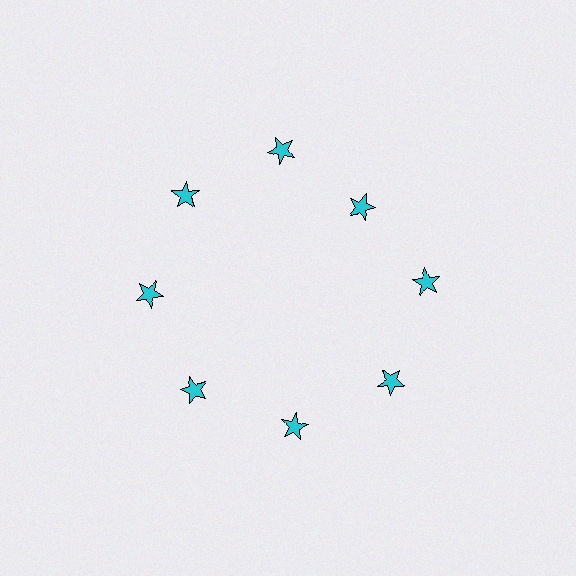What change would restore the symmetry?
The symmetry would be restored by moving it outward, back onto the ring so that all 8 stars sit at equal angles and equal distance from the center.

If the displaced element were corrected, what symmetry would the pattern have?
It would have 8-fold rotational symmetry — the pattern would map onto itself every 45 degrees.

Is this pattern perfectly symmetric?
No. The 8 cyan stars are arranged in a ring, but one element near the 2 o'clock position is pulled inward toward the center, breaking the 8-fold rotational symmetry.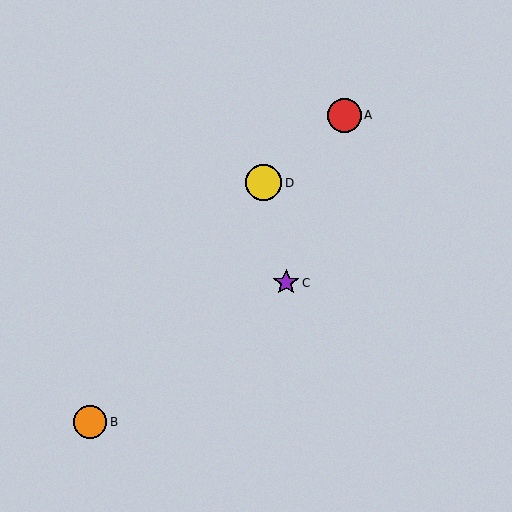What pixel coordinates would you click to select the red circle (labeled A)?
Click at (345, 115) to select the red circle A.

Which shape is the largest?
The yellow circle (labeled D) is the largest.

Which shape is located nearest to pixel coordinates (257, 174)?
The yellow circle (labeled D) at (263, 183) is nearest to that location.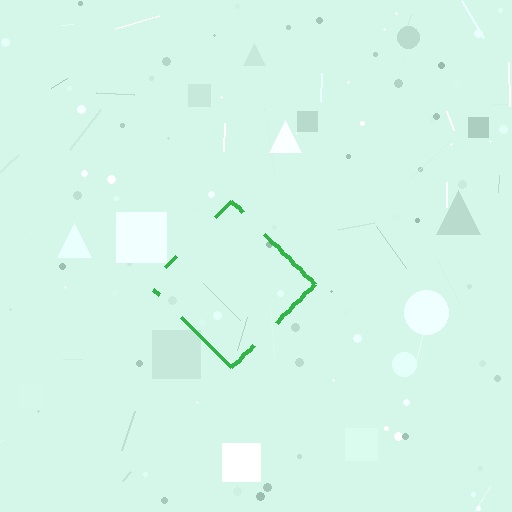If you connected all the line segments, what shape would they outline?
They would outline a diamond.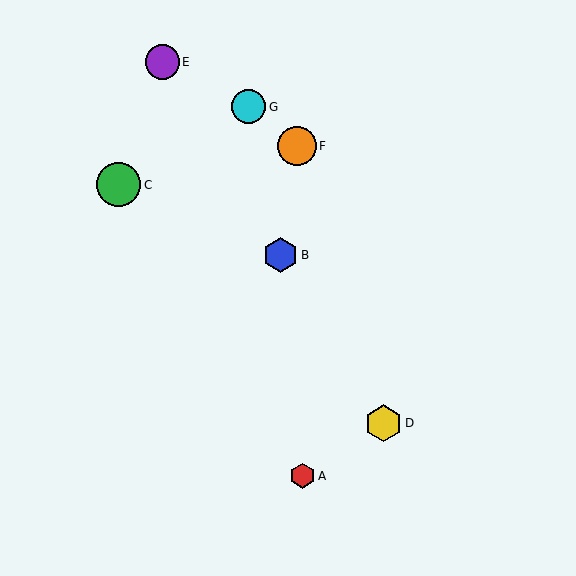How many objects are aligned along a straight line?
3 objects (B, D, E) are aligned along a straight line.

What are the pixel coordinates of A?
Object A is at (302, 476).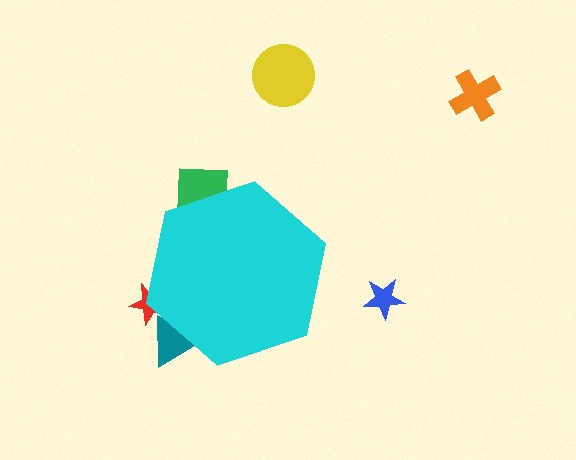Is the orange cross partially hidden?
No, the orange cross is fully visible.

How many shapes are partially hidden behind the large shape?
3 shapes are partially hidden.